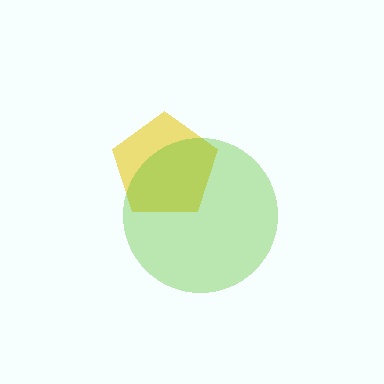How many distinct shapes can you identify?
There are 2 distinct shapes: a yellow pentagon, a lime circle.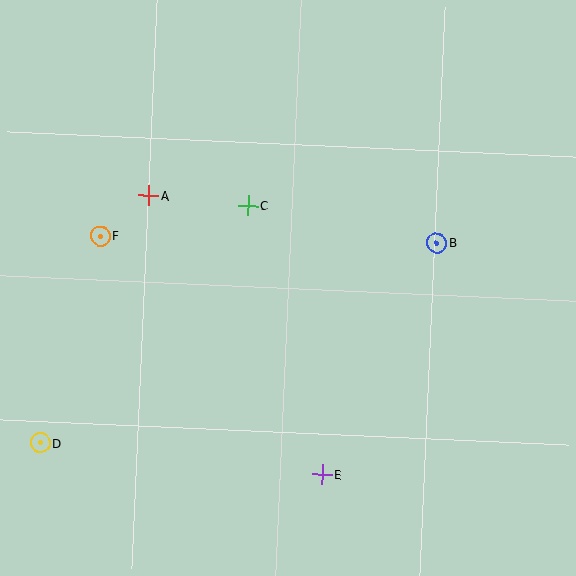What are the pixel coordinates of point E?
Point E is at (322, 474).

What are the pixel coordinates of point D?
Point D is at (40, 443).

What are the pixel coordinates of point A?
Point A is at (149, 196).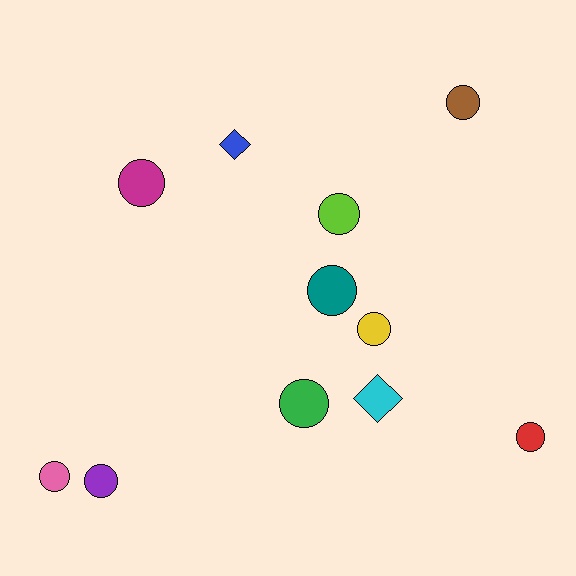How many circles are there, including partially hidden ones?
There are 9 circles.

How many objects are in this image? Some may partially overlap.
There are 11 objects.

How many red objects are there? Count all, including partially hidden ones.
There is 1 red object.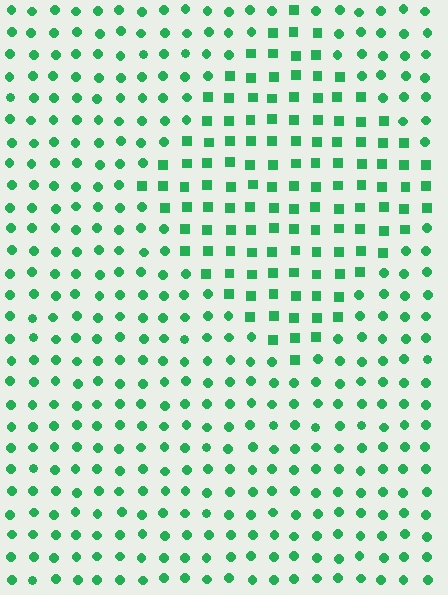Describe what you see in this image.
The image is filled with small green elements arranged in a uniform grid. A diamond-shaped region contains squares, while the surrounding area contains circles. The boundary is defined purely by the change in element shape.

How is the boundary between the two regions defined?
The boundary is defined by a change in element shape: squares inside vs. circles outside. All elements share the same color and spacing.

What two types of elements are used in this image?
The image uses squares inside the diamond region and circles outside it.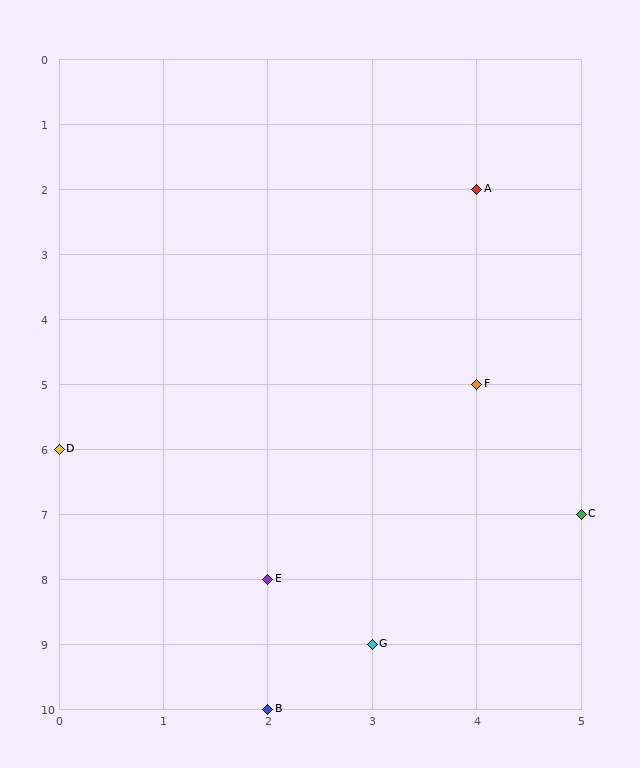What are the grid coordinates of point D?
Point D is at grid coordinates (0, 6).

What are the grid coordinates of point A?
Point A is at grid coordinates (4, 2).